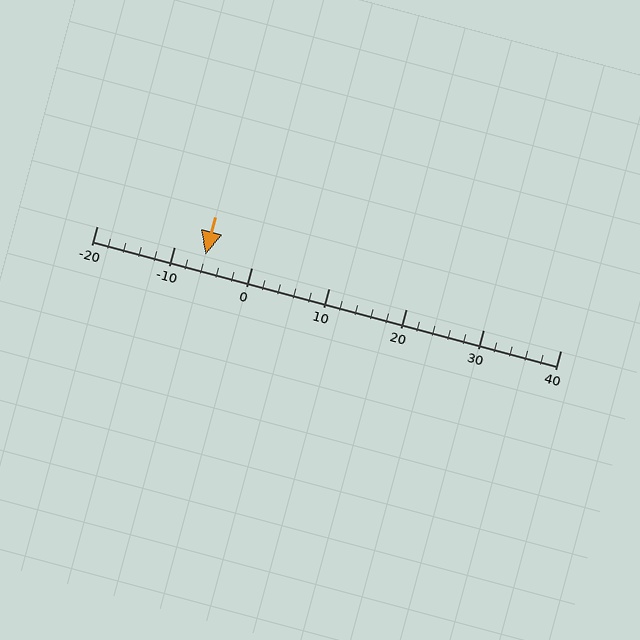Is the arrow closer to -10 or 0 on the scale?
The arrow is closer to -10.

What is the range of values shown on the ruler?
The ruler shows values from -20 to 40.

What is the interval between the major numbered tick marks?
The major tick marks are spaced 10 units apart.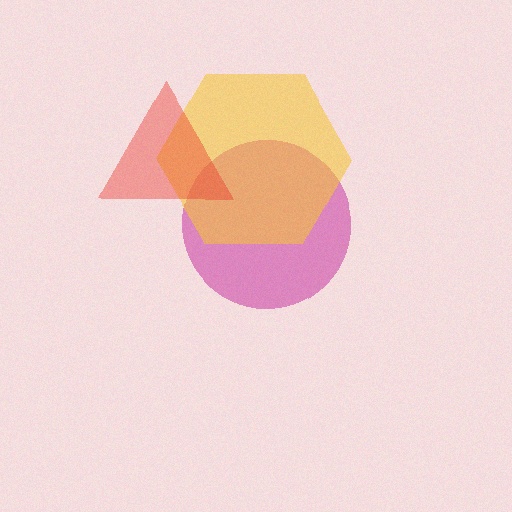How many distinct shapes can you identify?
There are 3 distinct shapes: a magenta circle, a yellow hexagon, a red triangle.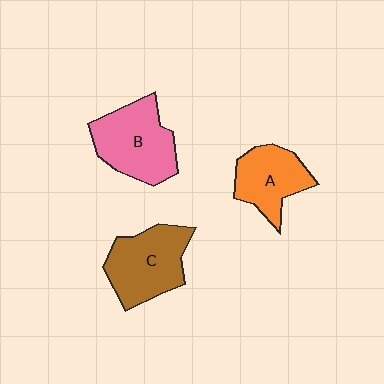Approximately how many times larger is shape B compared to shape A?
Approximately 1.3 times.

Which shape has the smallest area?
Shape A (orange).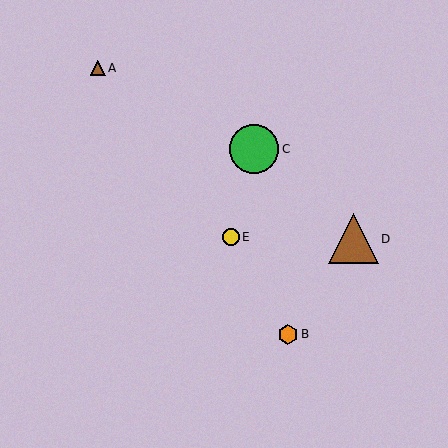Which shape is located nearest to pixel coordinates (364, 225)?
The brown triangle (labeled D) at (353, 239) is nearest to that location.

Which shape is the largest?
The brown triangle (labeled D) is the largest.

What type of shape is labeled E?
Shape E is a yellow circle.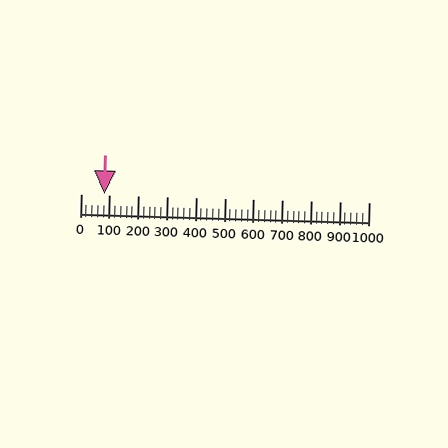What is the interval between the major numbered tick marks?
The major tick marks are spaced 100 units apart.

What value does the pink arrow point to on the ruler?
The pink arrow points to approximately 80.